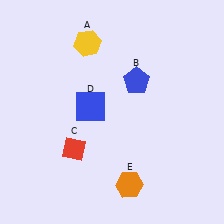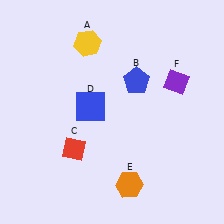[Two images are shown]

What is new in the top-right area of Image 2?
A purple diamond (F) was added in the top-right area of Image 2.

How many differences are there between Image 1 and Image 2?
There is 1 difference between the two images.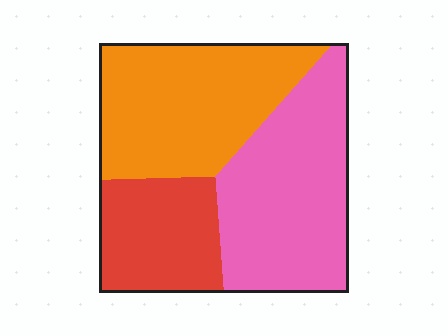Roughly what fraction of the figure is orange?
Orange takes up between a third and a half of the figure.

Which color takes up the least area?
Red, at roughly 20%.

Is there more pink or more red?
Pink.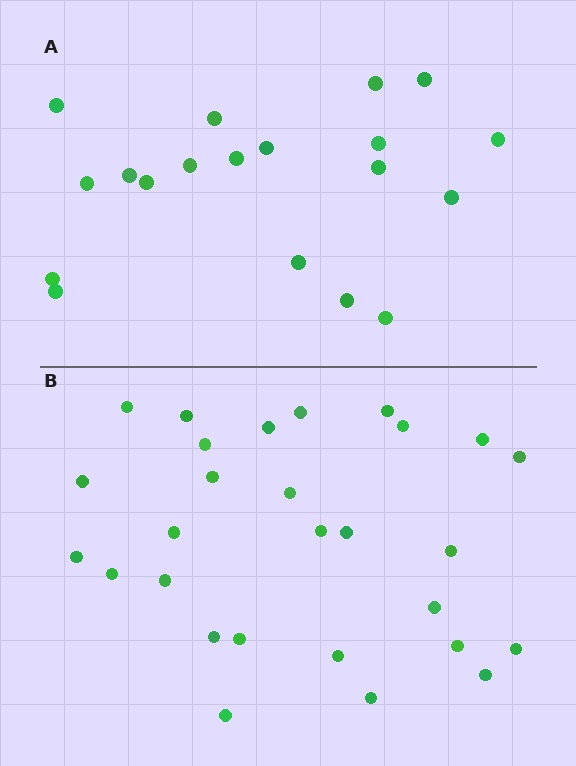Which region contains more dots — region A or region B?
Region B (the bottom region) has more dots.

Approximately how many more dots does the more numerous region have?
Region B has roughly 8 or so more dots than region A.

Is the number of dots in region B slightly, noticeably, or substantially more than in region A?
Region B has substantially more. The ratio is roughly 1.5 to 1.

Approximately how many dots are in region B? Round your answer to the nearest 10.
About 30 dots. (The exact count is 28, which rounds to 30.)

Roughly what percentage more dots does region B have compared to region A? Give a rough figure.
About 45% more.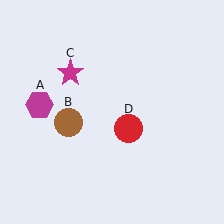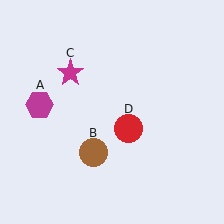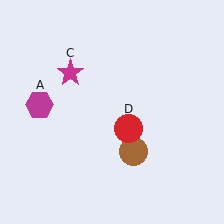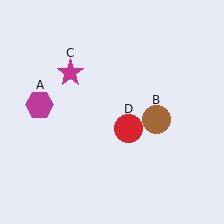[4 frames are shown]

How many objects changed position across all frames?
1 object changed position: brown circle (object B).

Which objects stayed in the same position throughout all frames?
Magenta hexagon (object A) and magenta star (object C) and red circle (object D) remained stationary.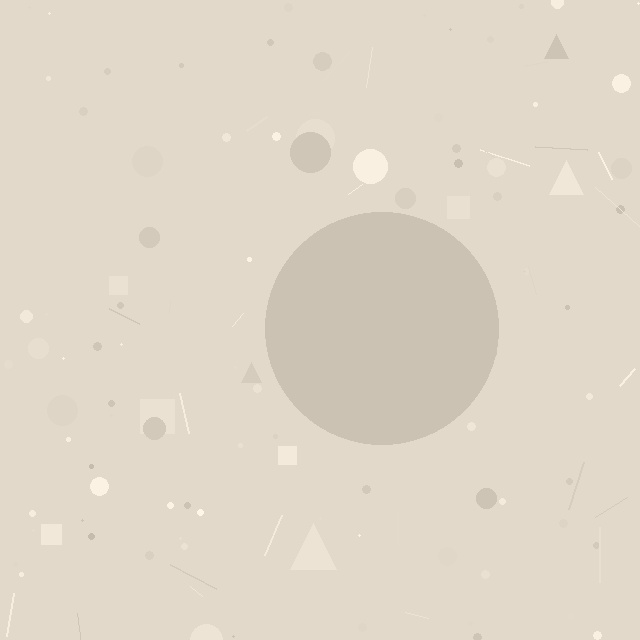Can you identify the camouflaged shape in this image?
The camouflaged shape is a circle.